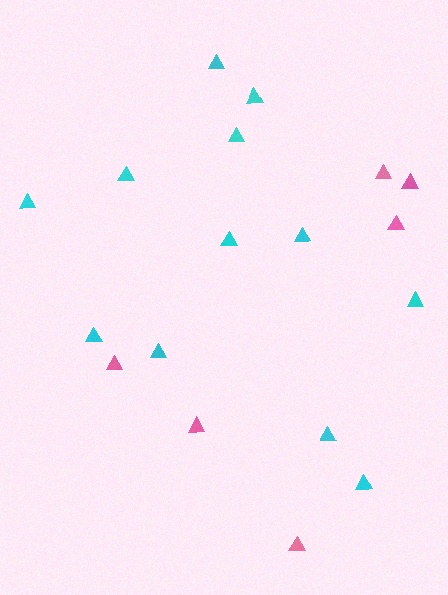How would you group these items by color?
There are 2 groups: one group of cyan triangles (12) and one group of pink triangles (6).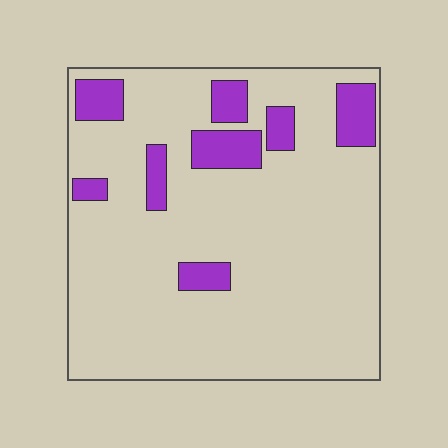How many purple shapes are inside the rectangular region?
8.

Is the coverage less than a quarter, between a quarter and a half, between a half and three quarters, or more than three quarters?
Less than a quarter.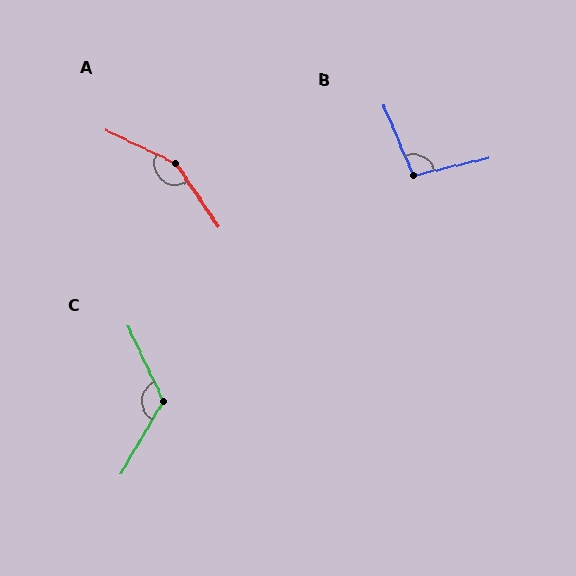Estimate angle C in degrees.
Approximately 124 degrees.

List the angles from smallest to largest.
B (100°), C (124°), A (149°).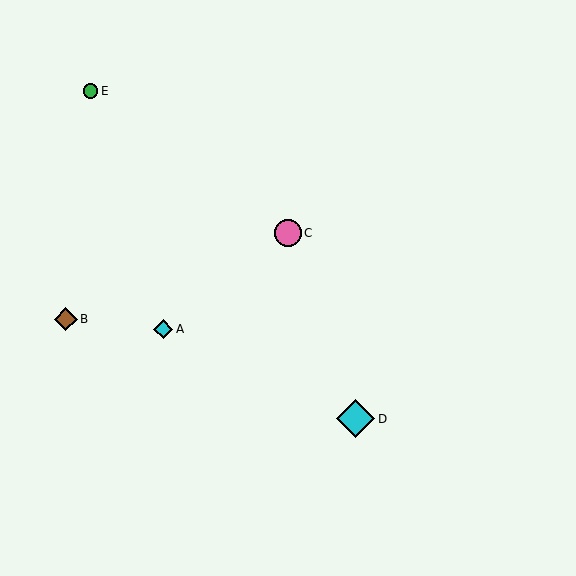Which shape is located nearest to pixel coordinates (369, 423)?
The cyan diamond (labeled D) at (356, 419) is nearest to that location.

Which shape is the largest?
The cyan diamond (labeled D) is the largest.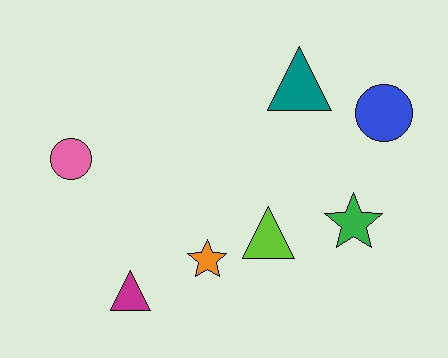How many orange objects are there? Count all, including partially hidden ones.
There is 1 orange object.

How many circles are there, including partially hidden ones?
There are 2 circles.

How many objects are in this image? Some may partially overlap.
There are 7 objects.